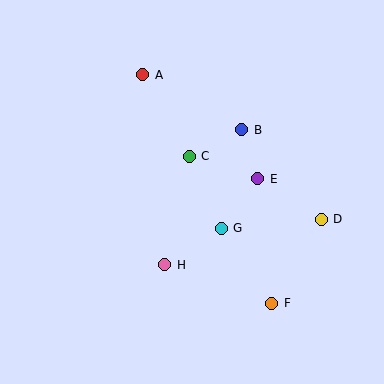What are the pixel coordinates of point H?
Point H is at (165, 265).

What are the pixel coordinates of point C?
Point C is at (189, 156).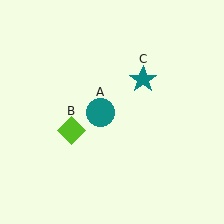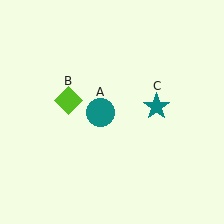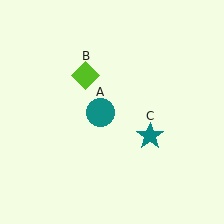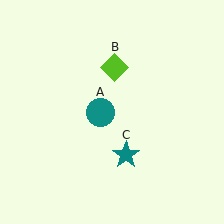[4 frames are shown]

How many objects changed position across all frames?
2 objects changed position: lime diamond (object B), teal star (object C).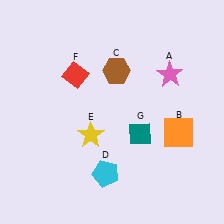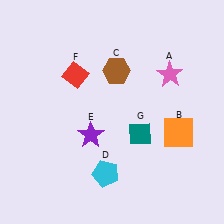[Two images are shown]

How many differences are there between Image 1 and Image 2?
There is 1 difference between the two images.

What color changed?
The star (E) changed from yellow in Image 1 to purple in Image 2.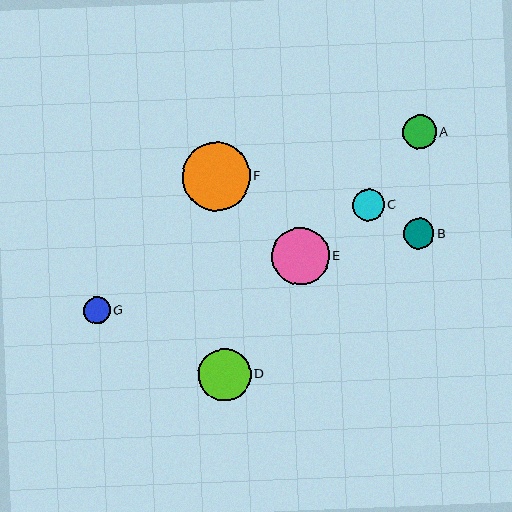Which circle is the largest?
Circle F is the largest with a size of approximately 68 pixels.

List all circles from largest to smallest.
From largest to smallest: F, E, D, A, C, B, G.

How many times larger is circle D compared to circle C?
Circle D is approximately 1.6 times the size of circle C.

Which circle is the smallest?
Circle G is the smallest with a size of approximately 27 pixels.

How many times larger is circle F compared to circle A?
Circle F is approximately 2.0 times the size of circle A.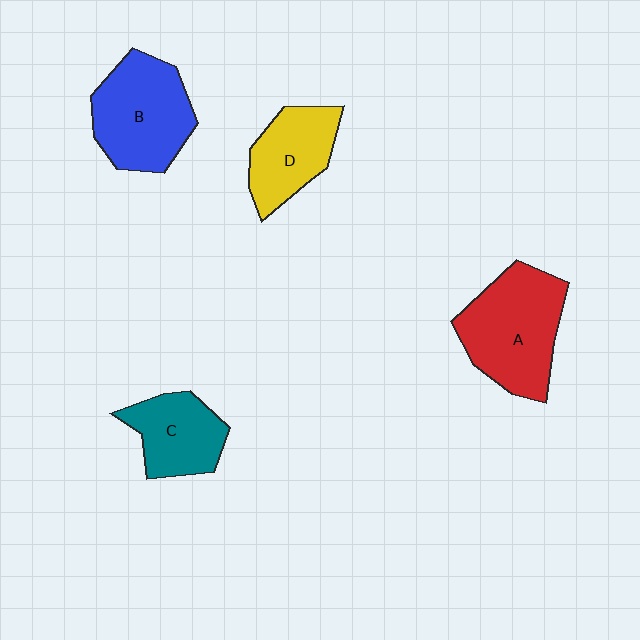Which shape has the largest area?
Shape A (red).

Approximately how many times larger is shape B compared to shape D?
Approximately 1.4 times.